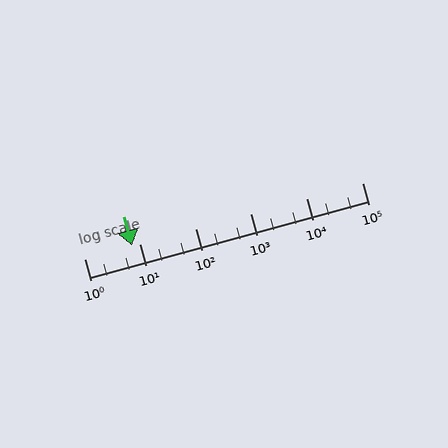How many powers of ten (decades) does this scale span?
The scale spans 5 decades, from 1 to 100000.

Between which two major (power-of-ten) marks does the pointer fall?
The pointer is between 1 and 10.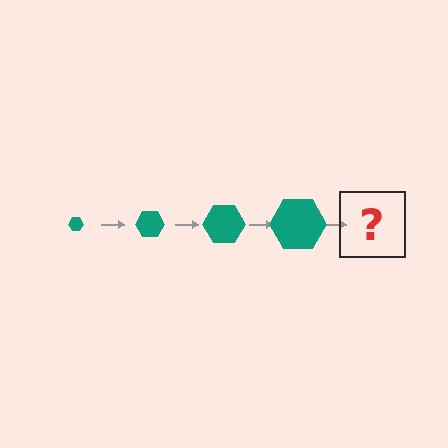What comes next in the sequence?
The next element should be a teal hexagon, larger than the previous one.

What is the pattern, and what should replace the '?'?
The pattern is that the hexagon gets progressively larger each step. The '?' should be a teal hexagon, larger than the previous one.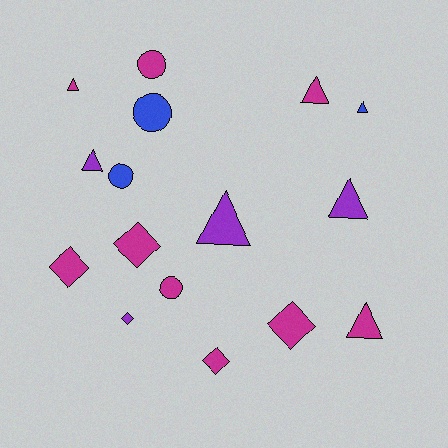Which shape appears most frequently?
Triangle, with 7 objects.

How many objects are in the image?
There are 16 objects.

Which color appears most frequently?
Magenta, with 9 objects.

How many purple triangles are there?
There are 3 purple triangles.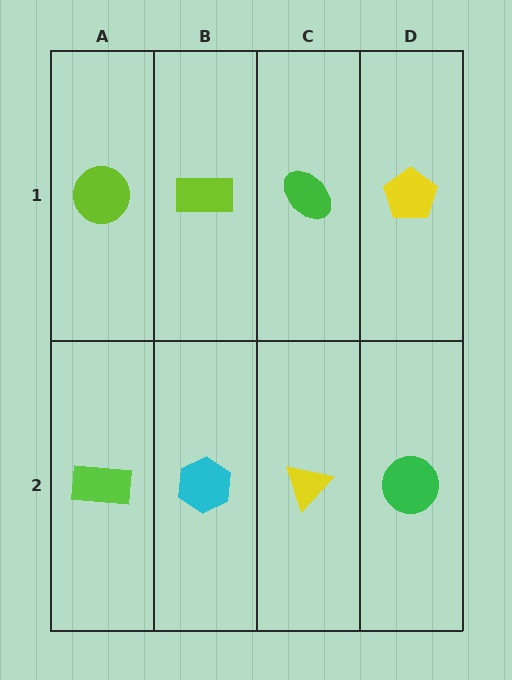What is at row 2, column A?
A lime rectangle.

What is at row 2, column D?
A green circle.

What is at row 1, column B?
A lime rectangle.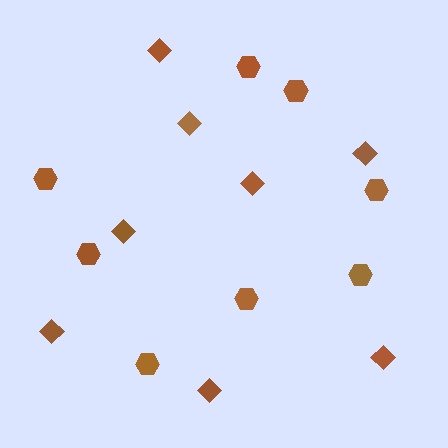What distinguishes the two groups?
There are 2 groups: one group of hexagons (8) and one group of diamonds (8).